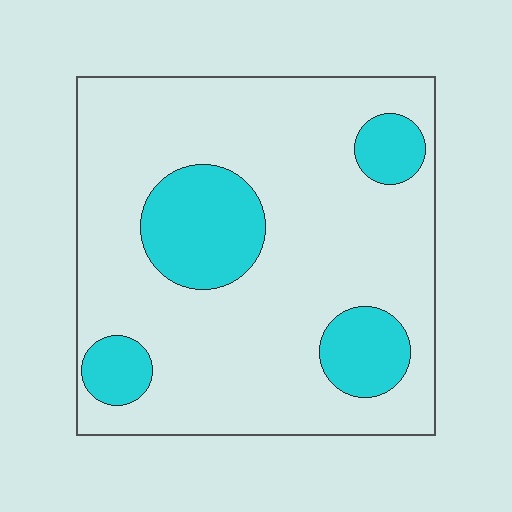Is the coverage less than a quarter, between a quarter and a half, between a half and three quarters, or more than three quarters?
Less than a quarter.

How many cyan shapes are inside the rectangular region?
4.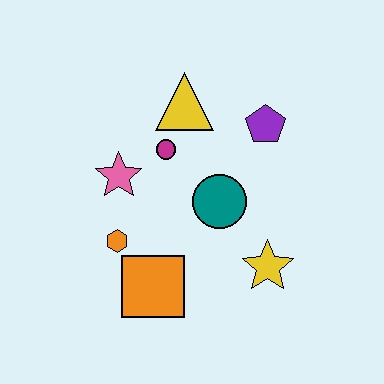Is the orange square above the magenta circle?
No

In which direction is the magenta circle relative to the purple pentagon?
The magenta circle is to the left of the purple pentagon.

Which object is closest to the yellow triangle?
The magenta circle is closest to the yellow triangle.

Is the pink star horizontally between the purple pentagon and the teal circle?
No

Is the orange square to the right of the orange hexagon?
Yes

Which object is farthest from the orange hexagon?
The purple pentagon is farthest from the orange hexagon.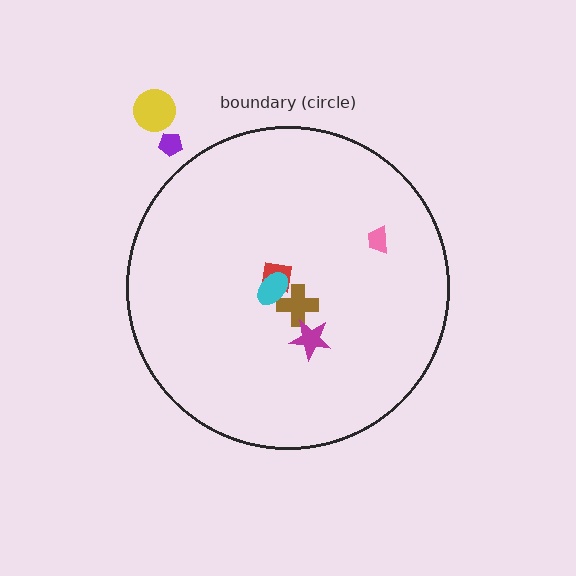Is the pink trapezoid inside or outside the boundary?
Inside.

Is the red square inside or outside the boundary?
Inside.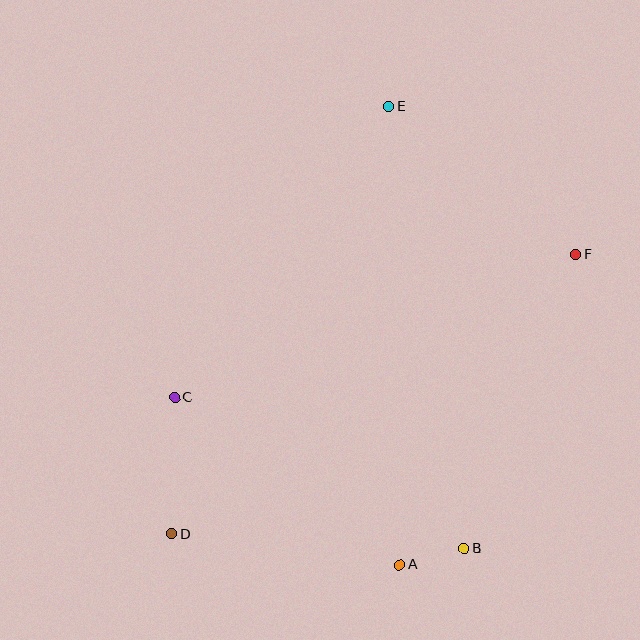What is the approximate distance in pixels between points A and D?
The distance between A and D is approximately 230 pixels.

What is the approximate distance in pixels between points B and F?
The distance between B and F is approximately 315 pixels.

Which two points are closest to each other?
Points A and B are closest to each other.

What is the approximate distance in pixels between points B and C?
The distance between B and C is approximately 327 pixels.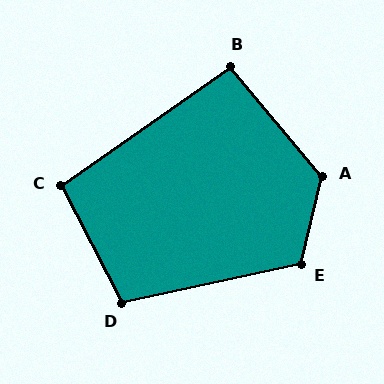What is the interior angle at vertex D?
Approximately 105 degrees (obtuse).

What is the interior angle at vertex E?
Approximately 116 degrees (obtuse).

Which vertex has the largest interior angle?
A, at approximately 127 degrees.